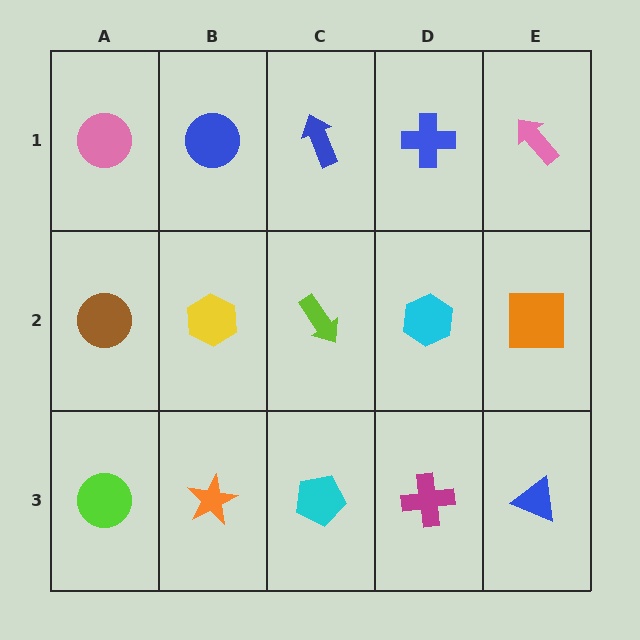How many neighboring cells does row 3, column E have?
2.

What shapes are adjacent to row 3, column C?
A lime arrow (row 2, column C), an orange star (row 3, column B), a magenta cross (row 3, column D).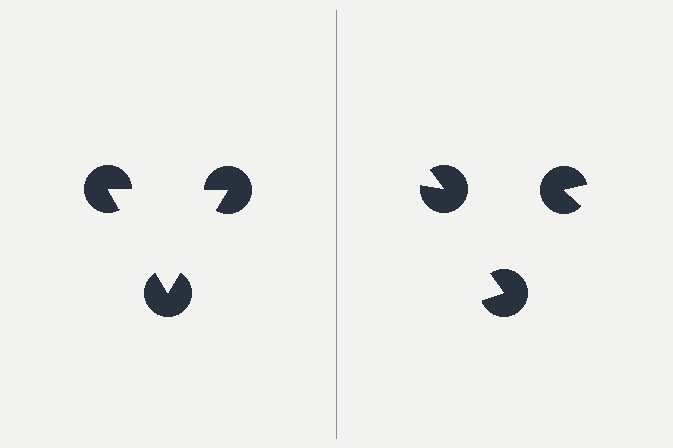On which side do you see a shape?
An illusory triangle appears on the left side. On the right side the wedge cuts are rotated, so no coherent shape forms.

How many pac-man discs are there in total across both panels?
6 — 3 on each side.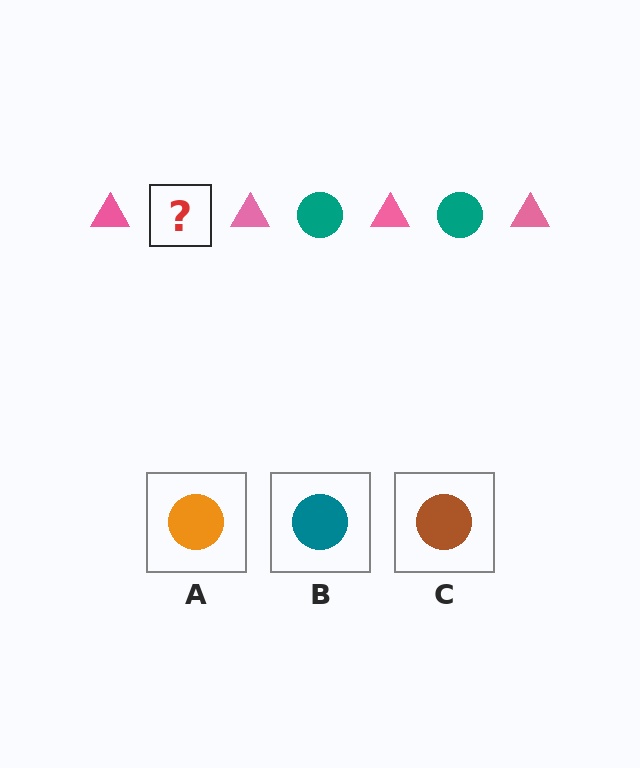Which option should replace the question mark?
Option B.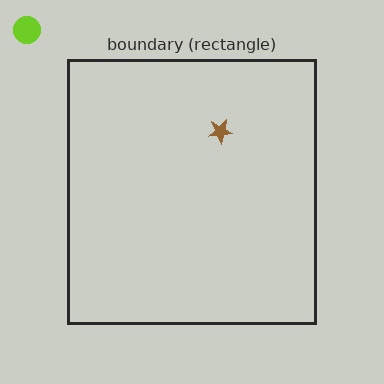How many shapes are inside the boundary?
1 inside, 1 outside.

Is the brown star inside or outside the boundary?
Inside.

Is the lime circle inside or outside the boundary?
Outside.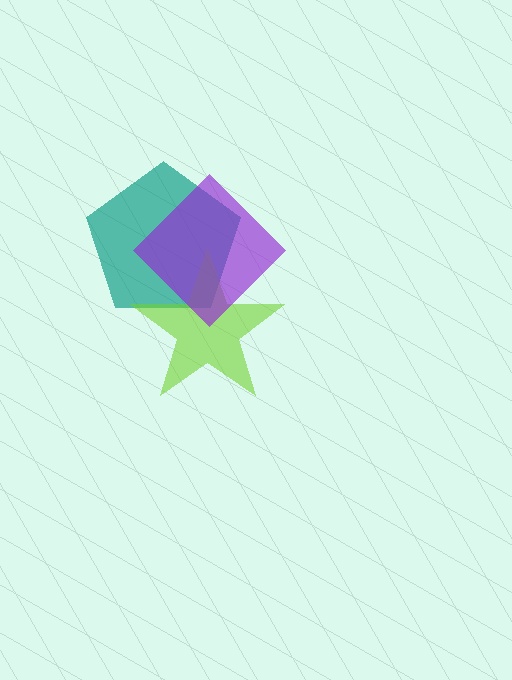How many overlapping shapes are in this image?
There are 3 overlapping shapes in the image.